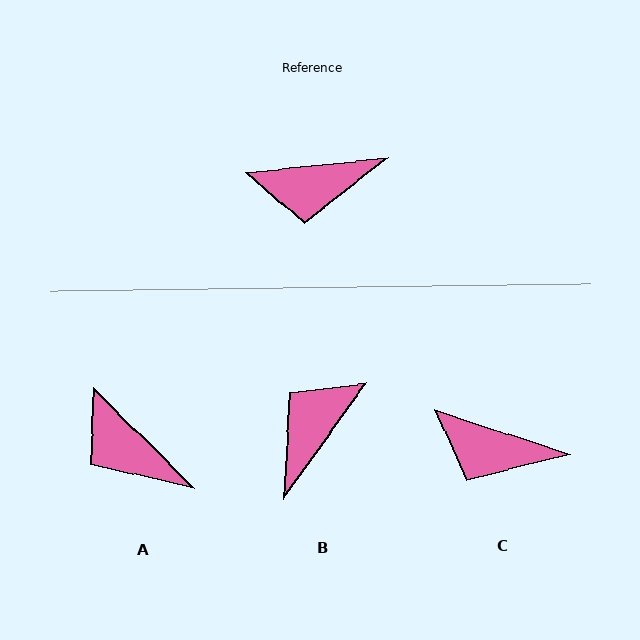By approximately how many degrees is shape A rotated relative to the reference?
Approximately 51 degrees clockwise.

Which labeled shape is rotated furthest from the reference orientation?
B, about 131 degrees away.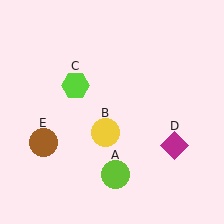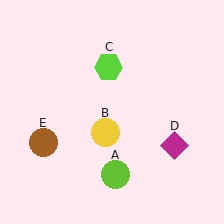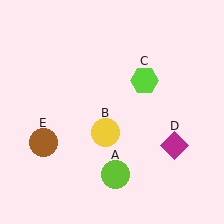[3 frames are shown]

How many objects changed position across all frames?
1 object changed position: lime hexagon (object C).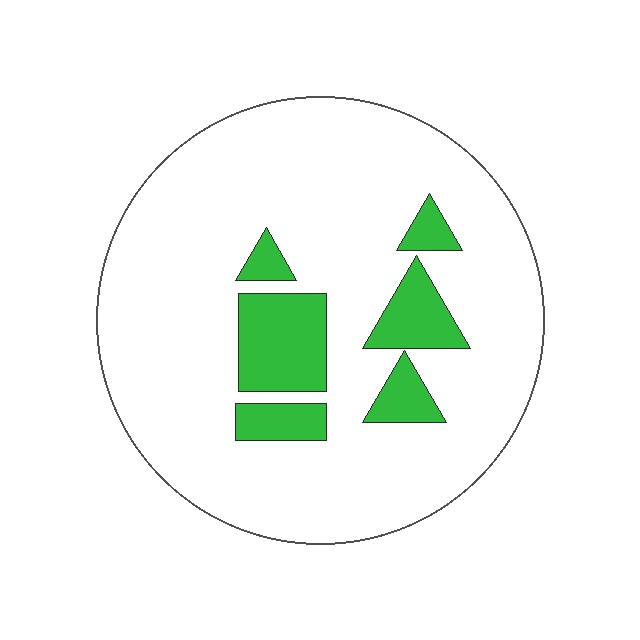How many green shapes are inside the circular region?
6.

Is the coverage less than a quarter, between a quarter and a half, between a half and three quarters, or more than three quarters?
Less than a quarter.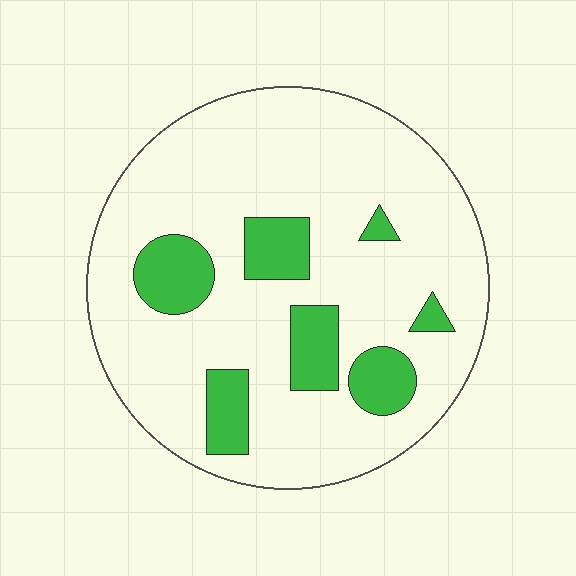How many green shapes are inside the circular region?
7.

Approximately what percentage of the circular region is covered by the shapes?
Approximately 20%.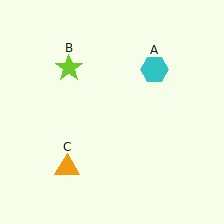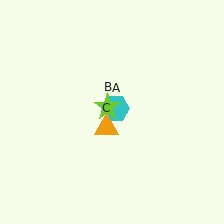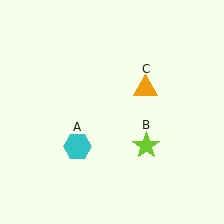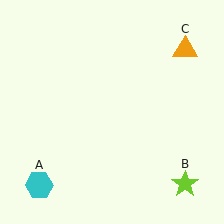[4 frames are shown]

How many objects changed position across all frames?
3 objects changed position: cyan hexagon (object A), lime star (object B), orange triangle (object C).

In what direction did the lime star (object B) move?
The lime star (object B) moved down and to the right.